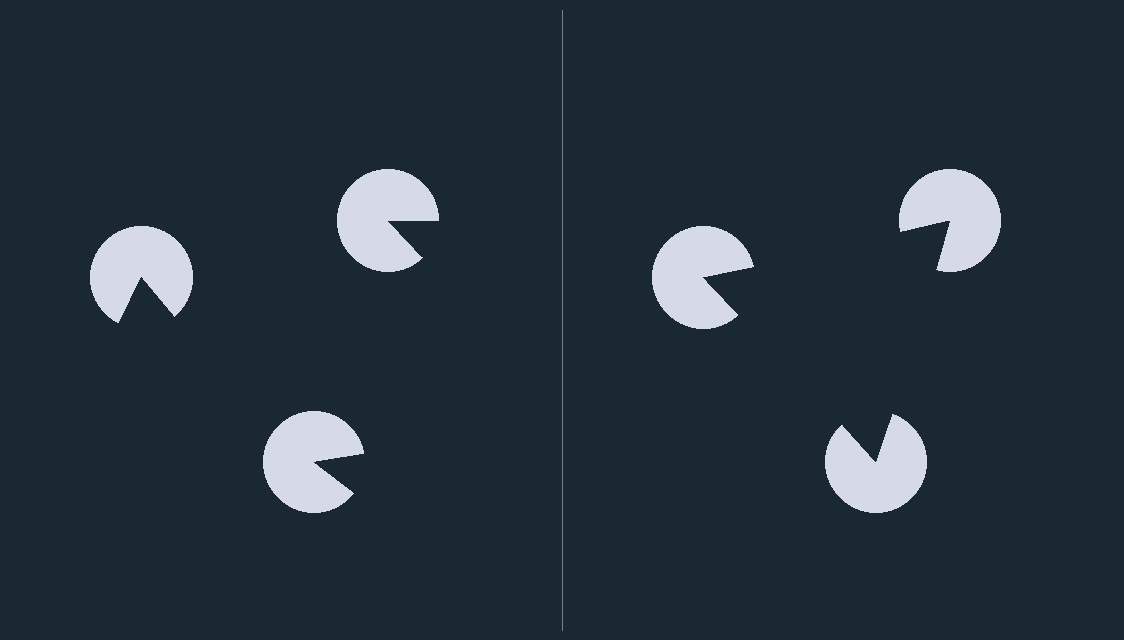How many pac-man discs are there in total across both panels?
6 — 3 on each side.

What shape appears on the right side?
An illusory triangle.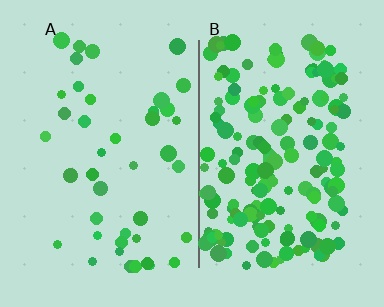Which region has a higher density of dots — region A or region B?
B (the right).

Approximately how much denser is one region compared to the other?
Approximately 4.2× — region B over region A.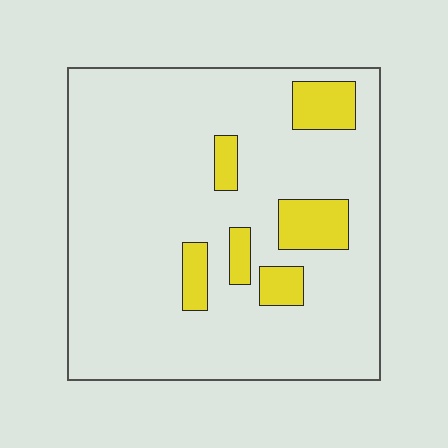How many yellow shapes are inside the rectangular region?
6.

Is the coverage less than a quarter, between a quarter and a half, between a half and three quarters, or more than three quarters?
Less than a quarter.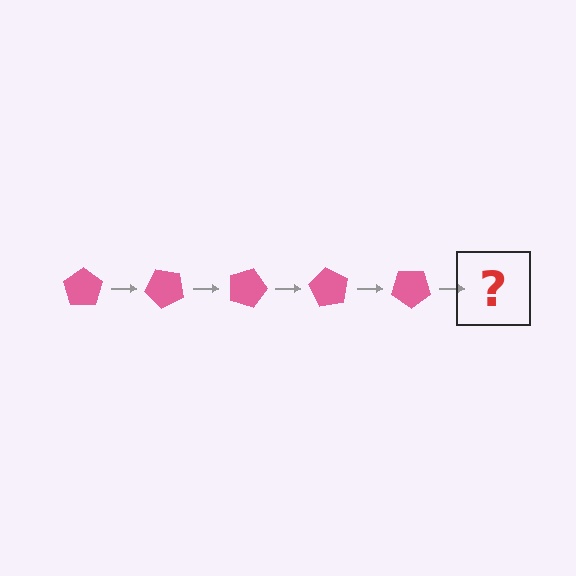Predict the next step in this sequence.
The next step is a pink pentagon rotated 225 degrees.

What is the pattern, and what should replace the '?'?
The pattern is that the pentagon rotates 45 degrees each step. The '?' should be a pink pentagon rotated 225 degrees.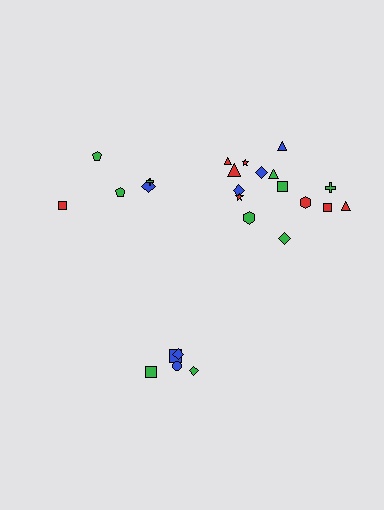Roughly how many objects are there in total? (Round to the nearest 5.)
Roughly 25 objects in total.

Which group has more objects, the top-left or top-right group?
The top-right group.